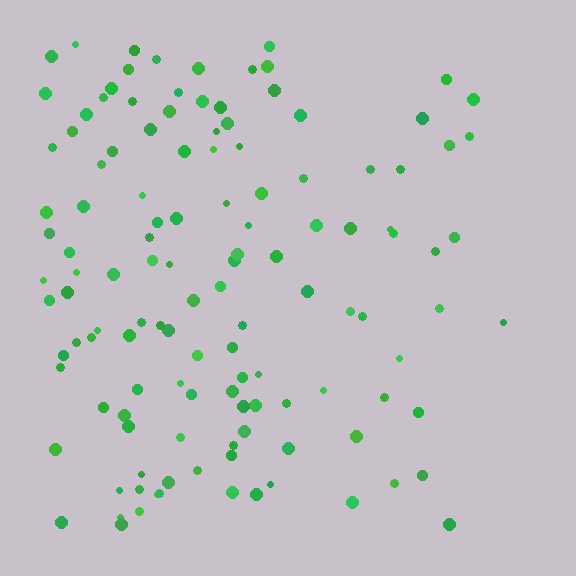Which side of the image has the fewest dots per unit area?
The right.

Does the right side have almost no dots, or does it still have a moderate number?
Still a moderate number, just noticeably fewer than the left.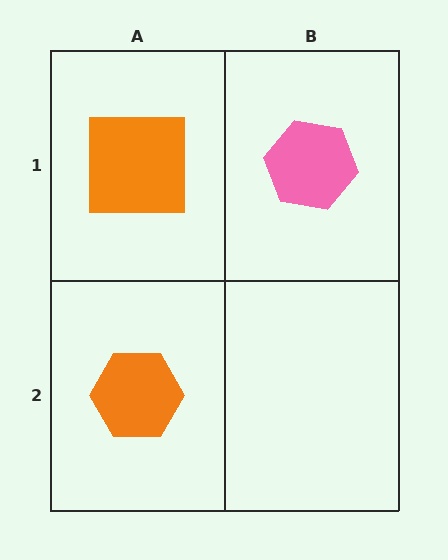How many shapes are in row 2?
1 shape.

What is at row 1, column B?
A pink hexagon.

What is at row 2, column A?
An orange hexagon.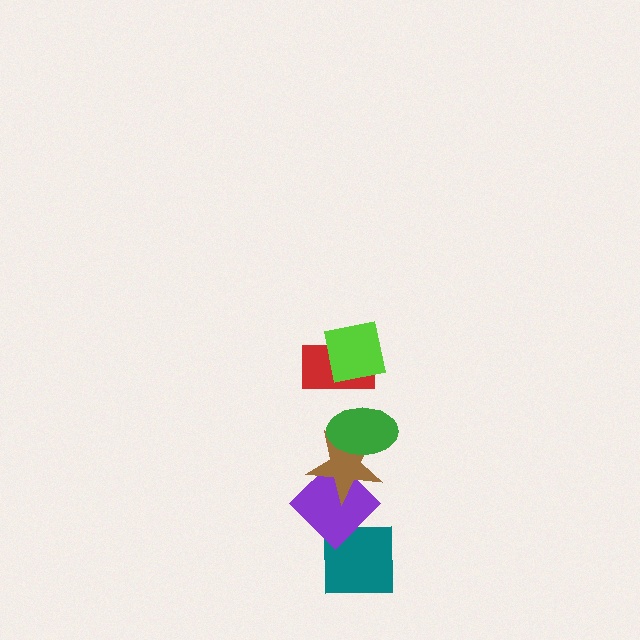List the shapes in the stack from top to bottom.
From top to bottom: the lime square, the red rectangle, the green ellipse, the brown star, the purple diamond, the teal square.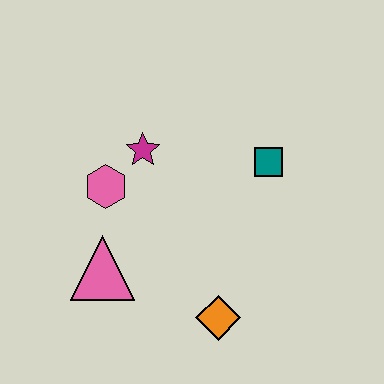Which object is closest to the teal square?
The magenta star is closest to the teal square.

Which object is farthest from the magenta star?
The orange diamond is farthest from the magenta star.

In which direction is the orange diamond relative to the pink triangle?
The orange diamond is to the right of the pink triangle.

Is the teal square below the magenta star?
Yes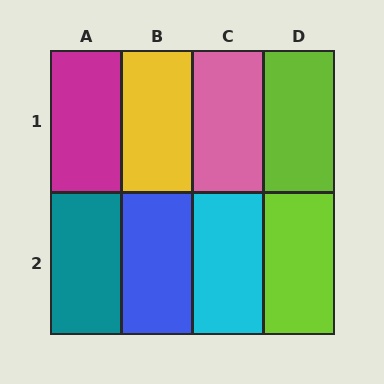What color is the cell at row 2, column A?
Teal.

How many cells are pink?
1 cell is pink.